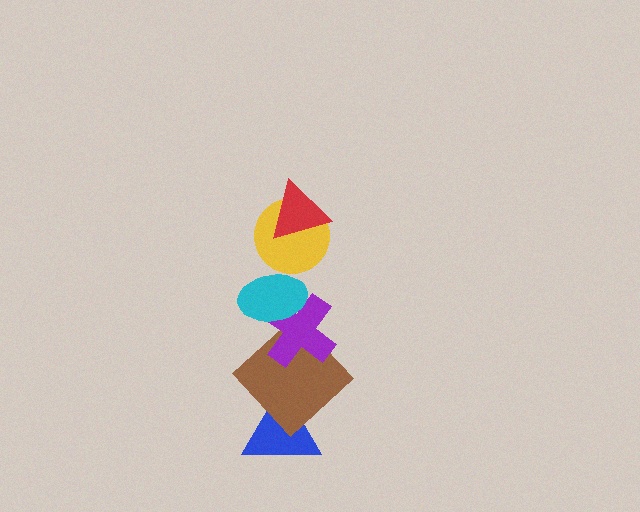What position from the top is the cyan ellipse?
The cyan ellipse is 3rd from the top.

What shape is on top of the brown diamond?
The purple cross is on top of the brown diamond.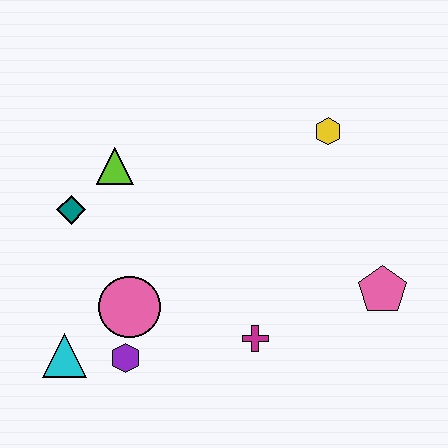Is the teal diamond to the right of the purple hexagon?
No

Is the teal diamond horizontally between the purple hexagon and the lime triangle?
No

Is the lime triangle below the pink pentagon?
No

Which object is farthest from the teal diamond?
The pink pentagon is farthest from the teal diamond.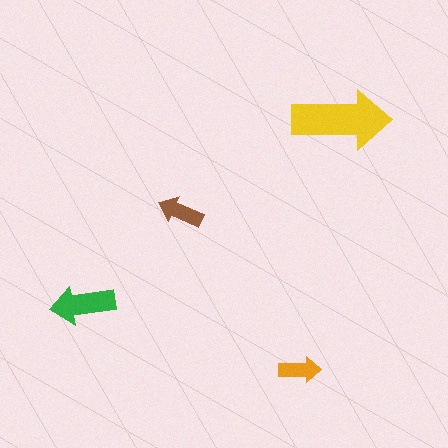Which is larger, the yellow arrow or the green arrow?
The yellow one.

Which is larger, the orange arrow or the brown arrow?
The brown one.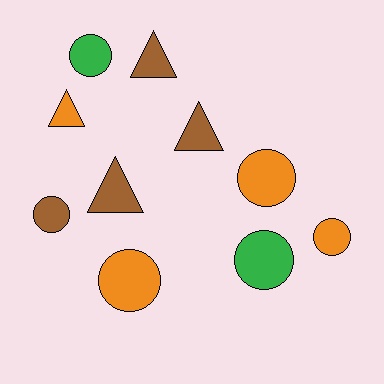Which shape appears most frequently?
Circle, with 6 objects.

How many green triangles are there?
There are no green triangles.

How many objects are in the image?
There are 10 objects.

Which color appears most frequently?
Orange, with 4 objects.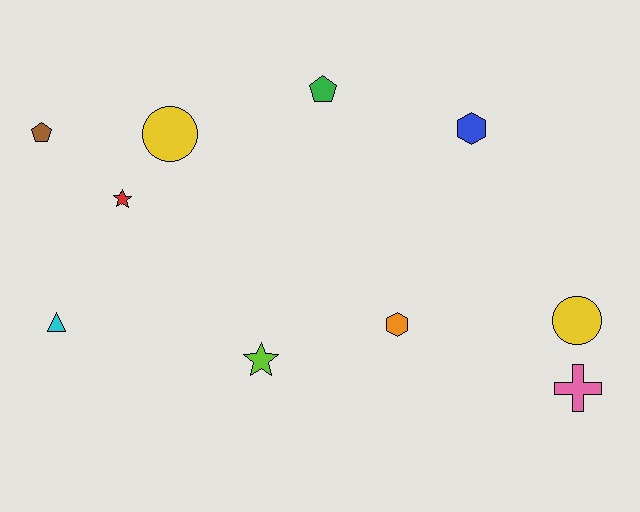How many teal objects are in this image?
There are no teal objects.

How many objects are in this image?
There are 10 objects.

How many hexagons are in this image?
There are 2 hexagons.